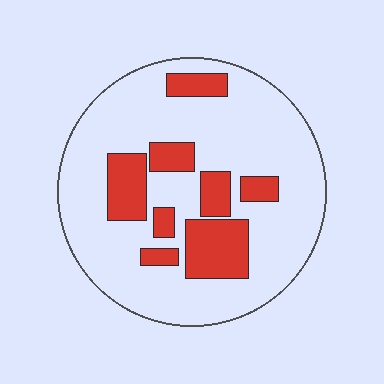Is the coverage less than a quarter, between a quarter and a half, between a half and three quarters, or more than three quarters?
Less than a quarter.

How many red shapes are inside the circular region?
8.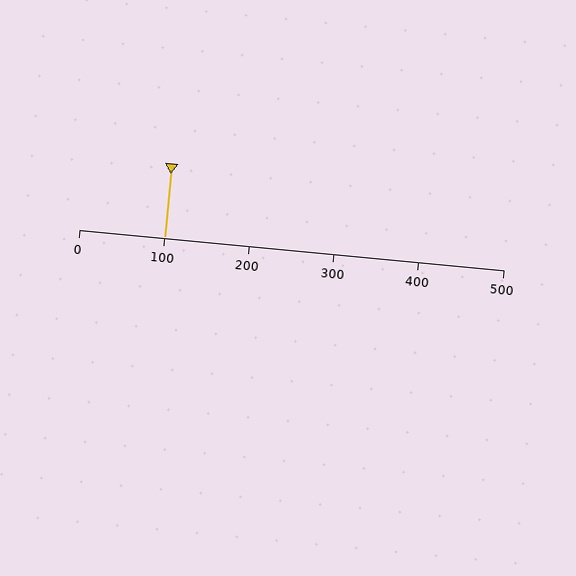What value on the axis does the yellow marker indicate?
The marker indicates approximately 100.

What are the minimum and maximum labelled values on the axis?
The axis runs from 0 to 500.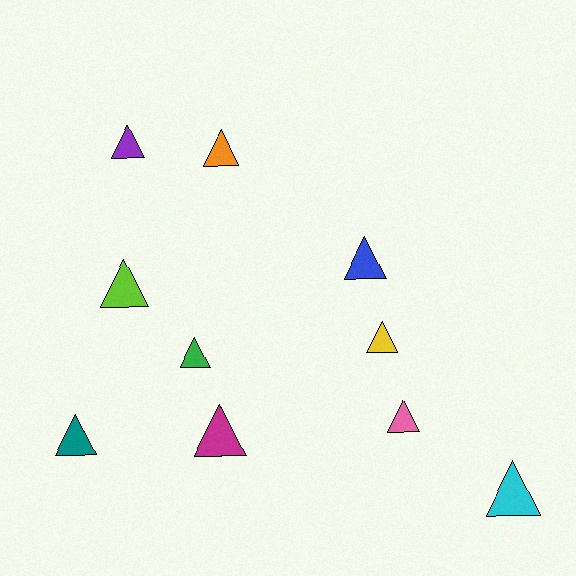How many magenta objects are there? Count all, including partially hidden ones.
There is 1 magenta object.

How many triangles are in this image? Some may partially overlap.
There are 10 triangles.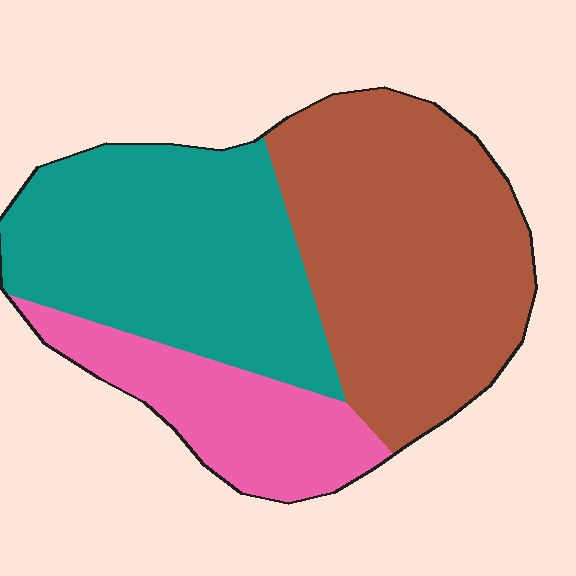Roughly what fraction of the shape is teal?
Teal covers roughly 40% of the shape.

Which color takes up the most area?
Brown, at roughly 45%.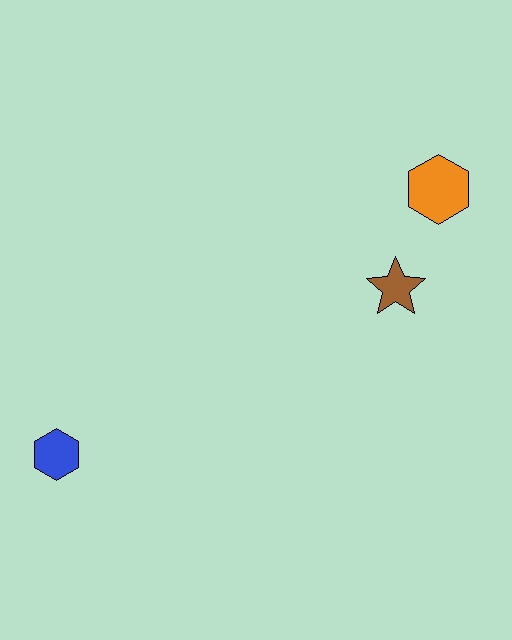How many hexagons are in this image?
There are 2 hexagons.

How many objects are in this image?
There are 3 objects.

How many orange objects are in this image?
There is 1 orange object.